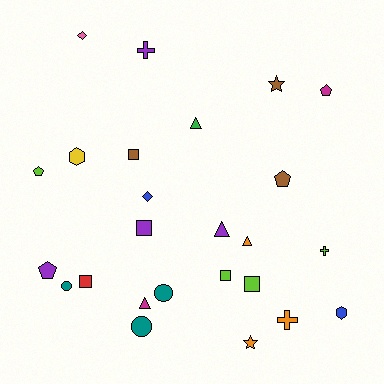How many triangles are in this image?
There are 4 triangles.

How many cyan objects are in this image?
There are no cyan objects.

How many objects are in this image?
There are 25 objects.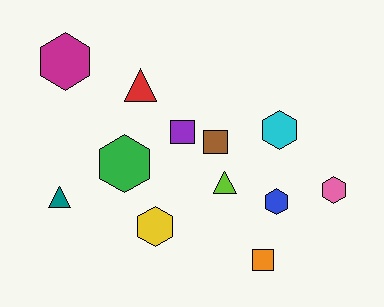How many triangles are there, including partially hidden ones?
There are 3 triangles.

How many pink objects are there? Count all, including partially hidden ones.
There is 1 pink object.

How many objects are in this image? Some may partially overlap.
There are 12 objects.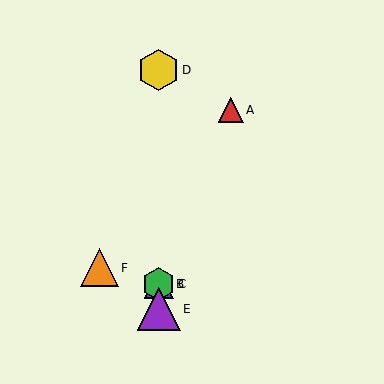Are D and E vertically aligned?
Yes, both are at x≈159.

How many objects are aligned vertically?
4 objects (B, C, D, E) are aligned vertically.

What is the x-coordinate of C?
Object C is at x≈159.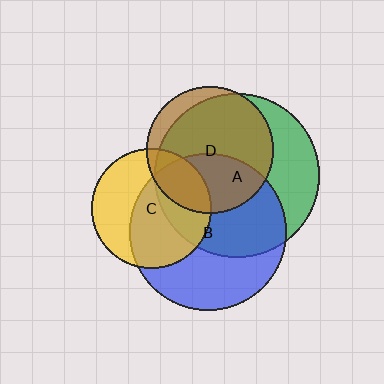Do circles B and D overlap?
Yes.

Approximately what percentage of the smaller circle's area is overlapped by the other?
Approximately 40%.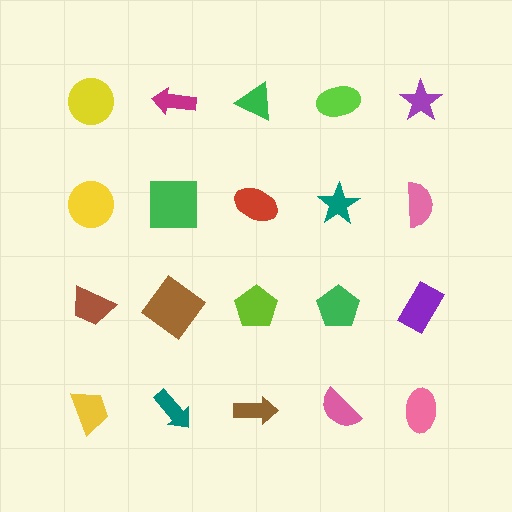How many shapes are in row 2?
5 shapes.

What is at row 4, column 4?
A pink semicircle.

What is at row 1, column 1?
A yellow circle.